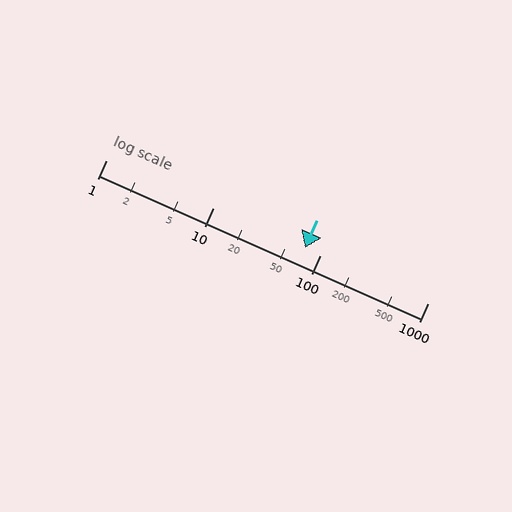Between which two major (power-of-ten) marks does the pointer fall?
The pointer is between 10 and 100.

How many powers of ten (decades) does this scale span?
The scale spans 3 decades, from 1 to 1000.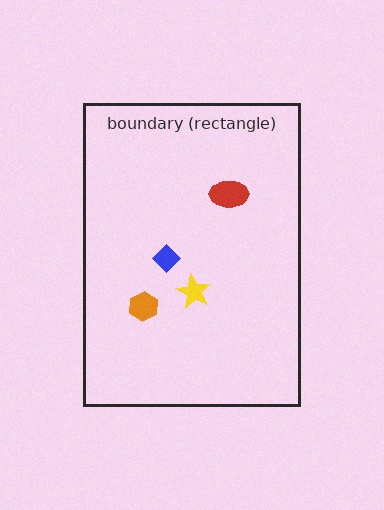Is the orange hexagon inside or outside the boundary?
Inside.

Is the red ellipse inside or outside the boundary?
Inside.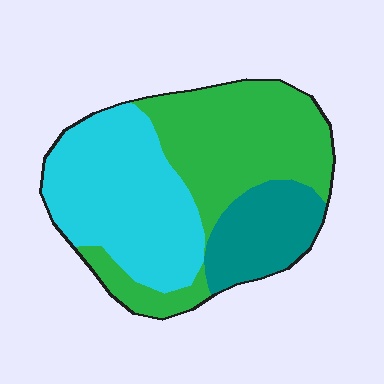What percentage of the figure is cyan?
Cyan covers about 40% of the figure.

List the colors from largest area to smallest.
From largest to smallest: green, cyan, teal.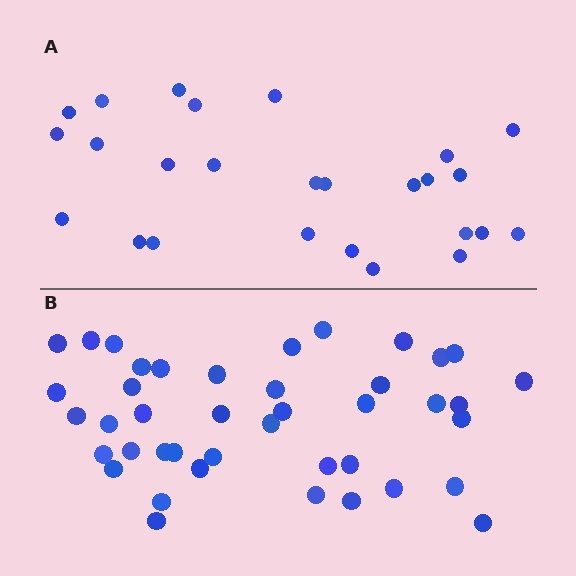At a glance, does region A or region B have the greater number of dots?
Region B (the bottom region) has more dots.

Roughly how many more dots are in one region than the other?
Region B has approximately 15 more dots than region A.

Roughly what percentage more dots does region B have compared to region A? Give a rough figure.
About 60% more.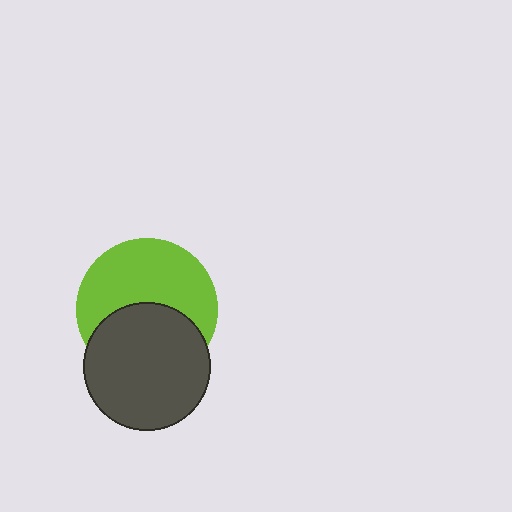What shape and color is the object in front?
The object in front is a dark gray circle.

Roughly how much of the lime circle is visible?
About half of it is visible (roughly 57%).